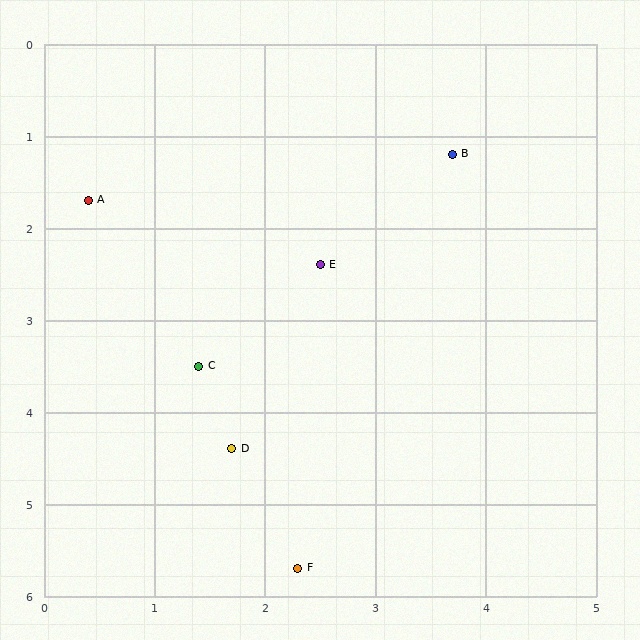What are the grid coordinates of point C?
Point C is at approximately (1.4, 3.5).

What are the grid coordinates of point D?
Point D is at approximately (1.7, 4.4).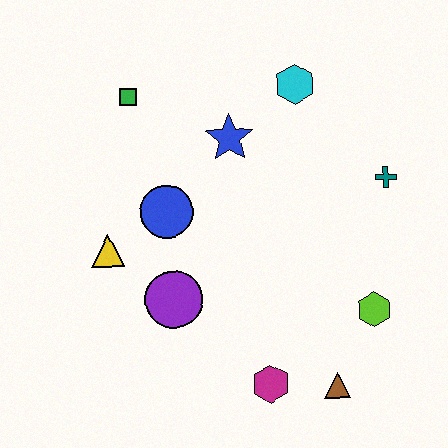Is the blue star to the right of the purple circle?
Yes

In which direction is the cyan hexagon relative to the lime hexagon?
The cyan hexagon is above the lime hexagon.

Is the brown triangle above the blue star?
No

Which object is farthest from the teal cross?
The yellow triangle is farthest from the teal cross.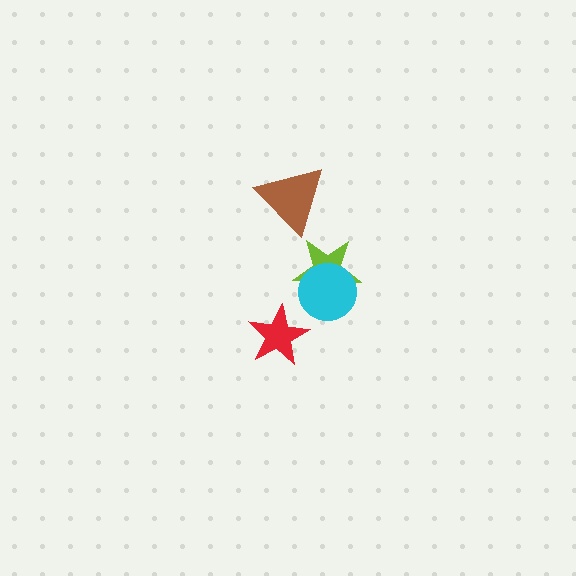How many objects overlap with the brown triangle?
0 objects overlap with the brown triangle.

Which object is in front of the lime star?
The cyan circle is in front of the lime star.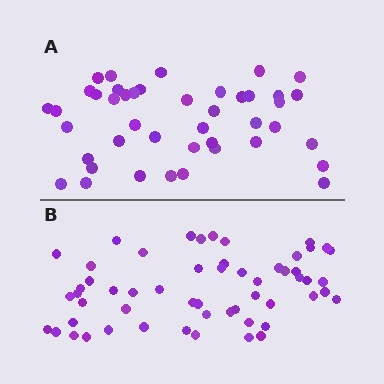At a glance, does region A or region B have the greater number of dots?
Region B (the bottom region) has more dots.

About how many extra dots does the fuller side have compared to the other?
Region B has approximately 15 more dots than region A.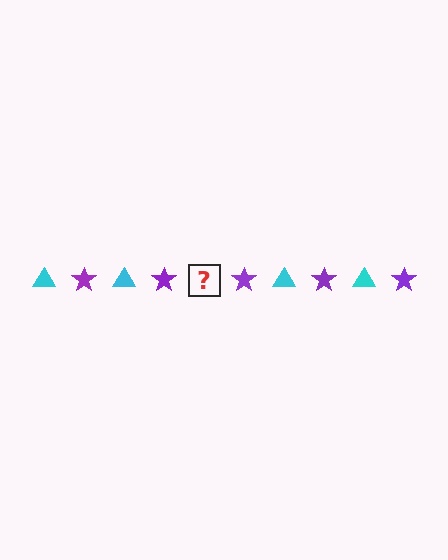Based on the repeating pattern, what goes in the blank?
The blank should be a cyan triangle.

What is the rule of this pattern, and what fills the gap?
The rule is that the pattern alternates between cyan triangle and purple star. The gap should be filled with a cyan triangle.